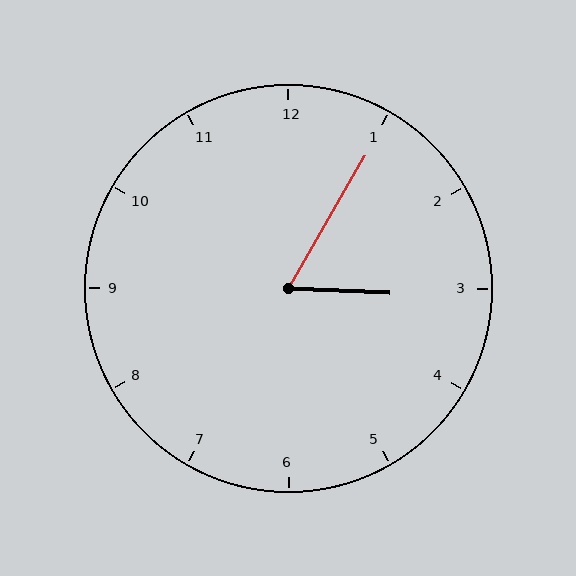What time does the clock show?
3:05.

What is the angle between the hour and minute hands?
Approximately 62 degrees.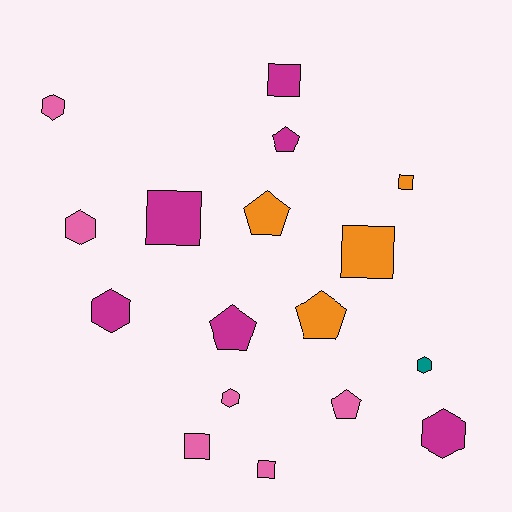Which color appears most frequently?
Pink, with 6 objects.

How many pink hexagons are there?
There are 3 pink hexagons.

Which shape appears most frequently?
Hexagon, with 6 objects.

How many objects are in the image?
There are 17 objects.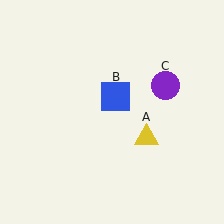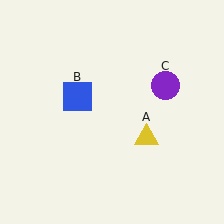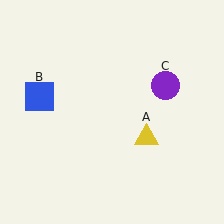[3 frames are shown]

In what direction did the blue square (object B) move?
The blue square (object B) moved left.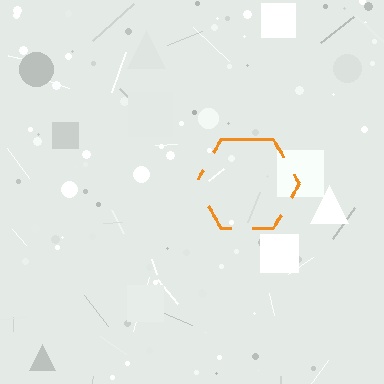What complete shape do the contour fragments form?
The contour fragments form a hexagon.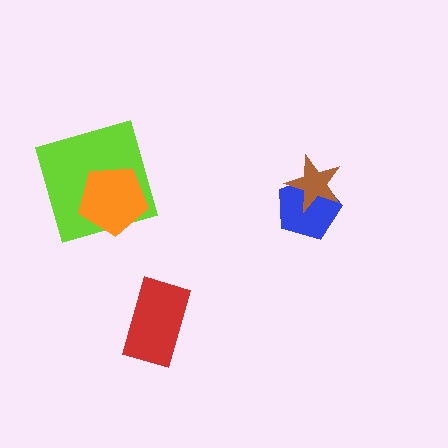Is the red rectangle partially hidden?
No, no other shape covers it.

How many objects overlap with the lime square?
1 object overlaps with the lime square.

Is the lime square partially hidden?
Yes, it is partially covered by another shape.